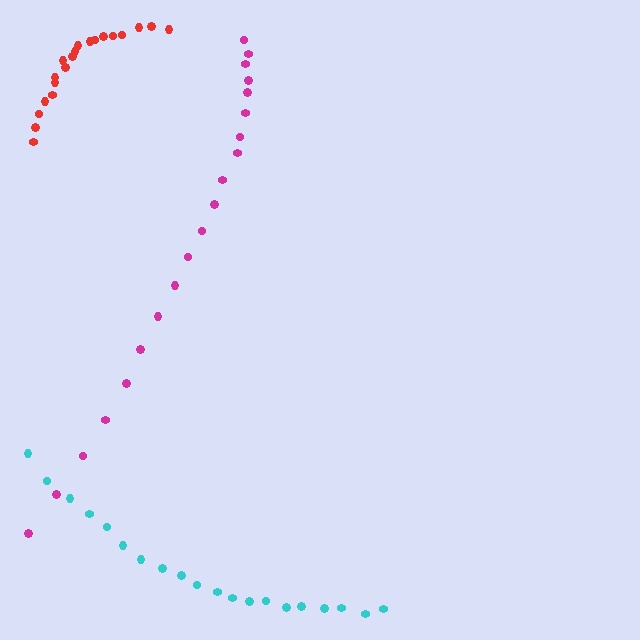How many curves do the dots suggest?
There are 3 distinct paths.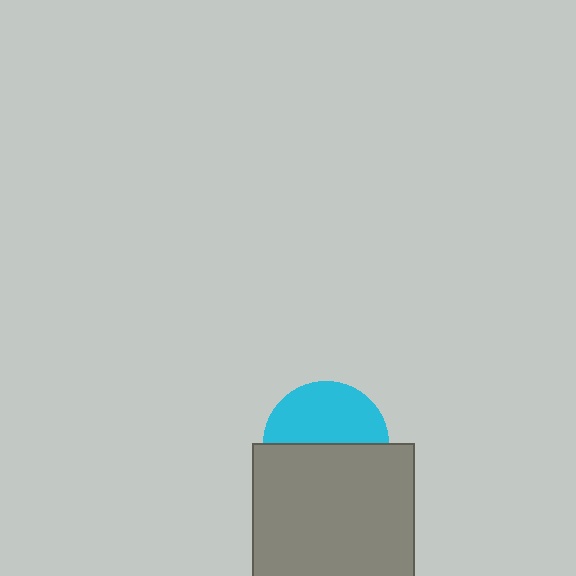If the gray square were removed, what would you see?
You would see the complete cyan circle.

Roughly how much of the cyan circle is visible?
About half of it is visible (roughly 49%).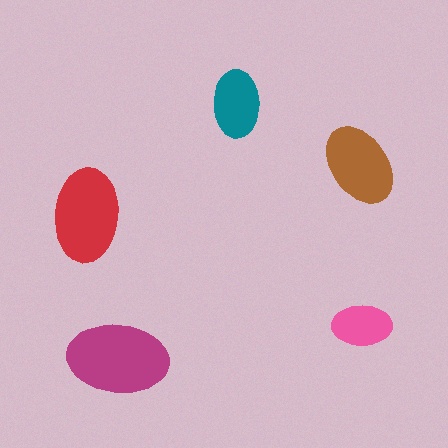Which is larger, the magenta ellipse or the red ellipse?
The magenta one.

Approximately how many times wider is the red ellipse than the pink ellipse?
About 1.5 times wider.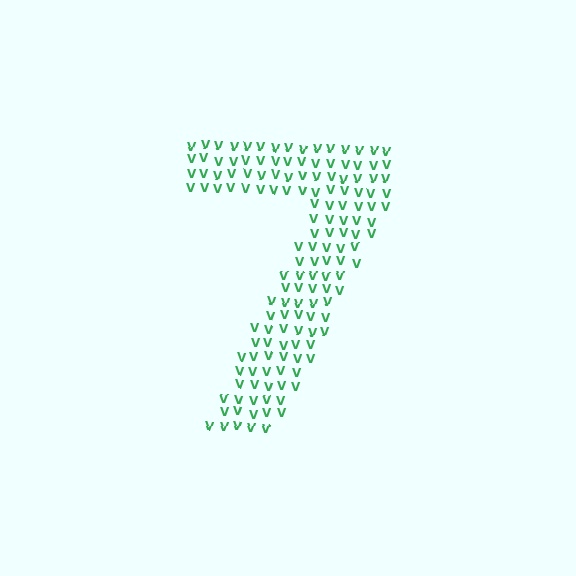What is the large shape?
The large shape is the digit 7.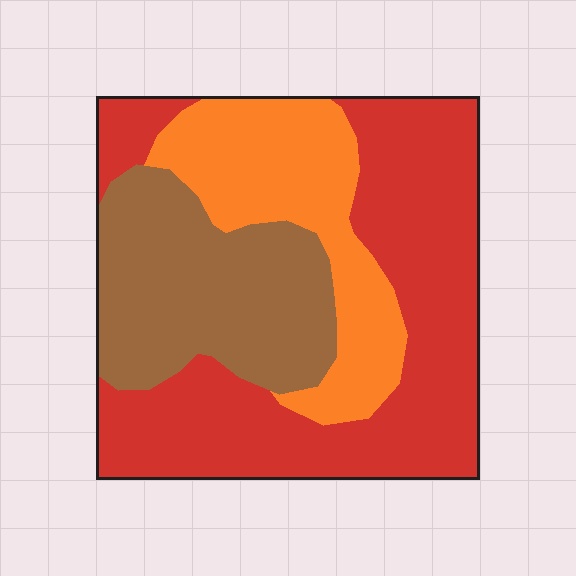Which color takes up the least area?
Orange, at roughly 25%.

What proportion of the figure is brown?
Brown takes up between a sixth and a third of the figure.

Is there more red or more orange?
Red.